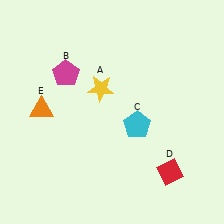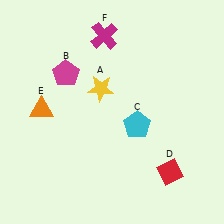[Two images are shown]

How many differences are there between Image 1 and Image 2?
There is 1 difference between the two images.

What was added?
A magenta cross (F) was added in Image 2.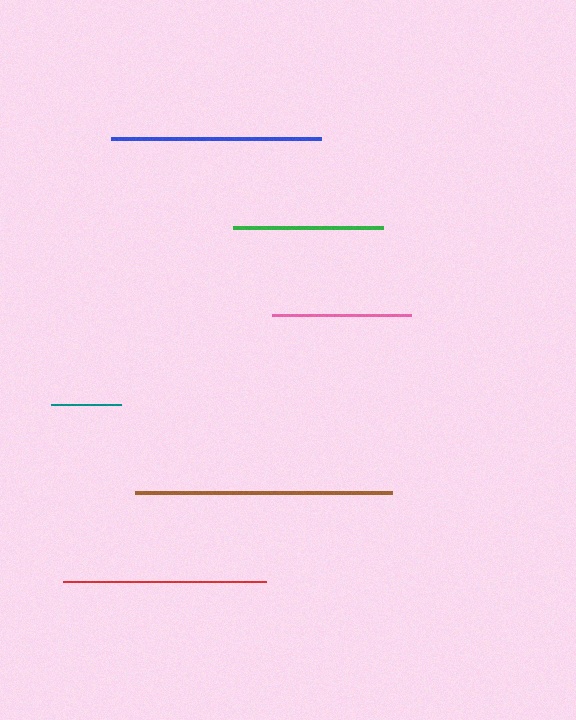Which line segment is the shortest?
The teal line is the shortest at approximately 69 pixels.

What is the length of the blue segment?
The blue segment is approximately 210 pixels long.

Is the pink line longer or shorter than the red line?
The red line is longer than the pink line.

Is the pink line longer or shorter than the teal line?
The pink line is longer than the teal line.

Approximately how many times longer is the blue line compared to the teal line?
The blue line is approximately 3.0 times the length of the teal line.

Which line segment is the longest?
The brown line is the longest at approximately 257 pixels.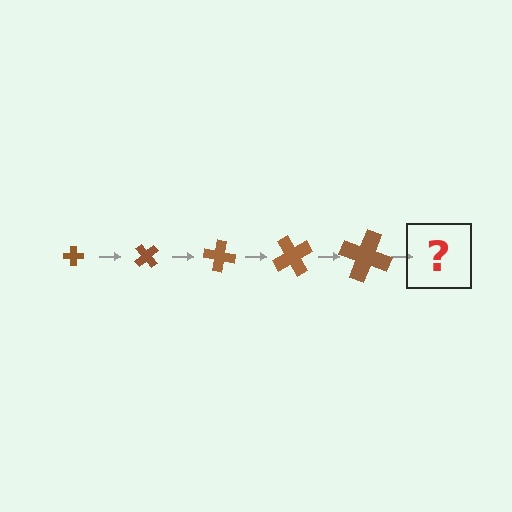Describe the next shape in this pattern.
It should be a cross, larger than the previous one and rotated 250 degrees from the start.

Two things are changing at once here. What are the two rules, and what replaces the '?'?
The two rules are that the cross grows larger each step and it rotates 50 degrees each step. The '?' should be a cross, larger than the previous one and rotated 250 degrees from the start.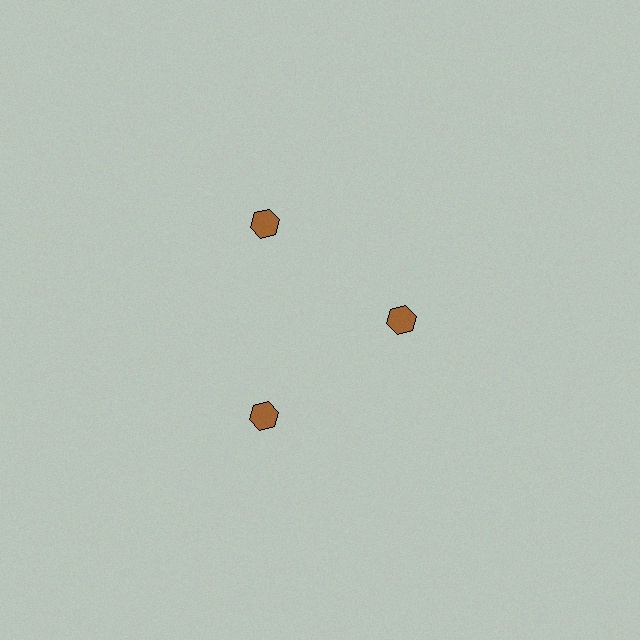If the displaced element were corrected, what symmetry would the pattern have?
It would have 3-fold rotational symmetry — the pattern would map onto itself every 120 degrees.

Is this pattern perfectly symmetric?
No. The 3 brown hexagons are arranged in a ring, but one element near the 3 o'clock position is pulled inward toward the center, breaking the 3-fold rotational symmetry.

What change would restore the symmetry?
The symmetry would be restored by moving it outward, back onto the ring so that all 3 hexagons sit at equal angles and equal distance from the center.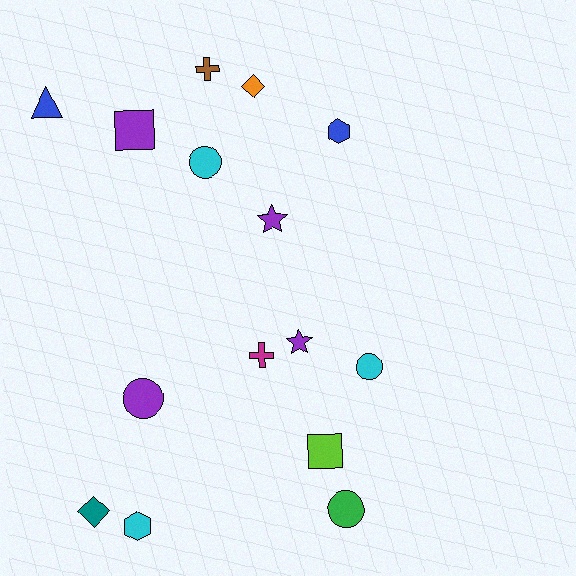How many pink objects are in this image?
There are no pink objects.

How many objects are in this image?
There are 15 objects.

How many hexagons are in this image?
There are 2 hexagons.